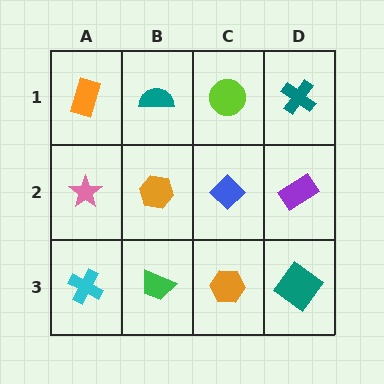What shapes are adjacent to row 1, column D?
A purple rectangle (row 2, column D), a lime circle (row 1, column C).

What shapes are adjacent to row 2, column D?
A teal cross (row 1, column D), a teal diamond (row 3, column D), a blue diamond (row 2, column C).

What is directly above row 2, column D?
A teal cross.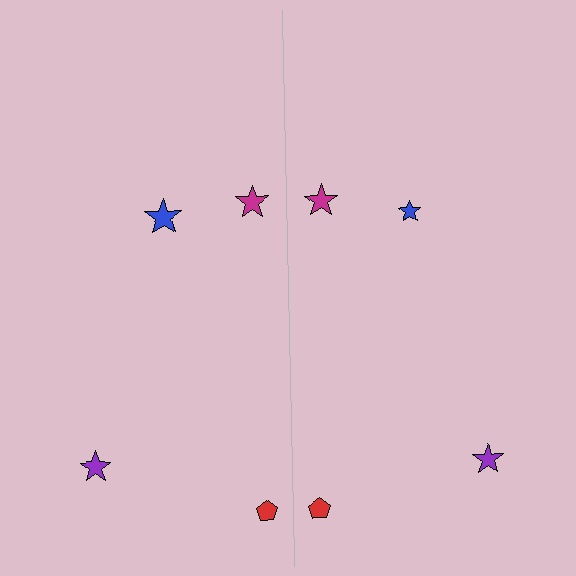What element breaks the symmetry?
The blue star on the right side has a different size than its mirror counterpart.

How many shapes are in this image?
There are 8 shapes in this image.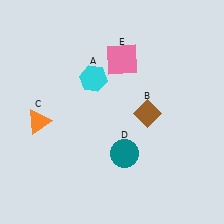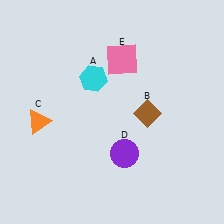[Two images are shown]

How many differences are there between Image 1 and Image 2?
There is 1 difference between the two images.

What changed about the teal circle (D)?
In Image 1, D is teal. In Image 2, it changed to purple.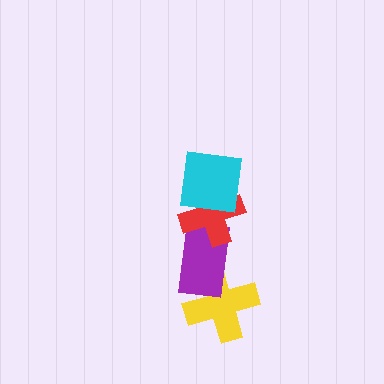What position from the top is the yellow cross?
The yellow cross is 4th from the top.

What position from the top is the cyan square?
The cyan square is 1st from the top.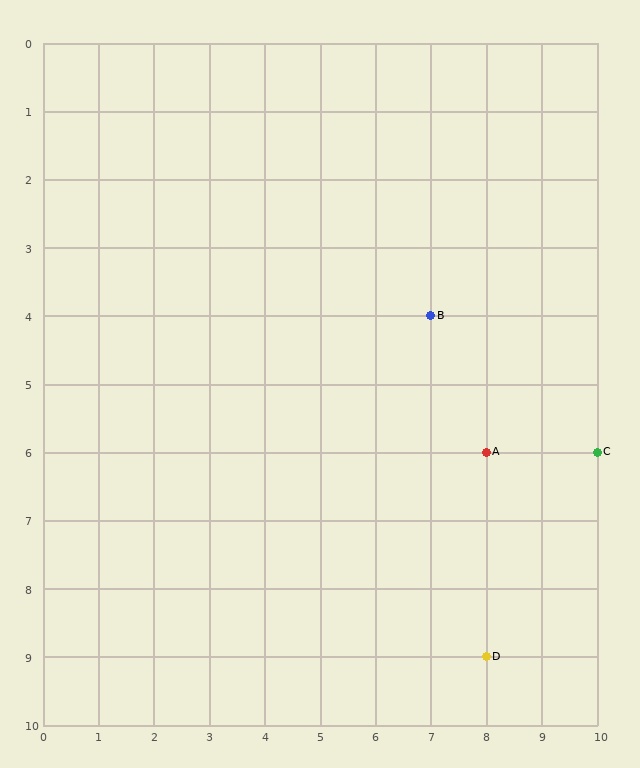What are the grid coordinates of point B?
Point B is at grid coordinates (7, 4).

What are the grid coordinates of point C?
Point C is at grid coordinates (10, 6).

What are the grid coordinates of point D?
Point D is at grid coordinates (8, 9).